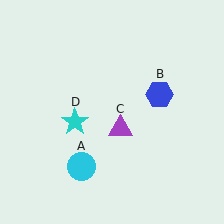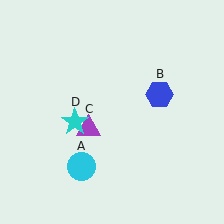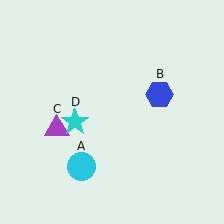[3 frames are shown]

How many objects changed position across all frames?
1 object changed position: purple triangle (object C).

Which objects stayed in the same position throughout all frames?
Cyan circle (object A) and blue hexagon (object B) and cyan star (object D) remained stationary.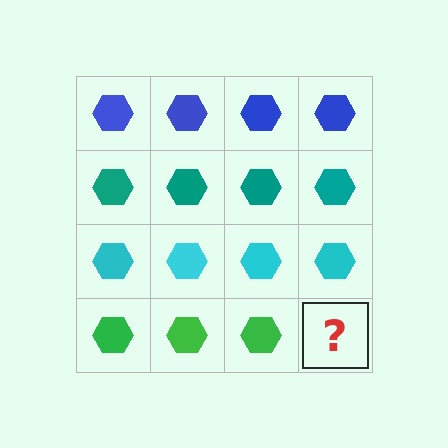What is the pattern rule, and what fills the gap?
The rule is that each row has a consistent color. The gap should be filled with a green hexagon.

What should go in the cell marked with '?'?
The missing cell should contain a green hexagon.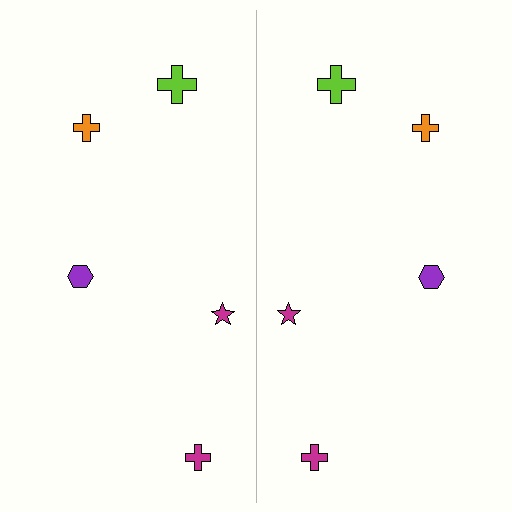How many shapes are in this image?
There are 10 shapes in this image.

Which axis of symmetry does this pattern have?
The pattern has a vertical axis of symmetry running through the center of the image.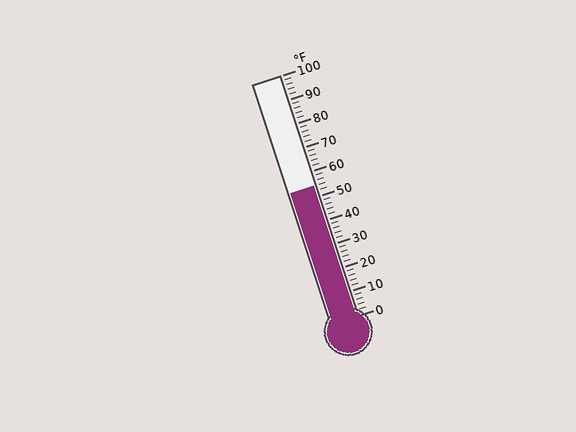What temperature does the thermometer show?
The thermometer shows approximately 54°F.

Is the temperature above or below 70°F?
The temperature is below 70°F.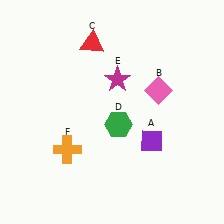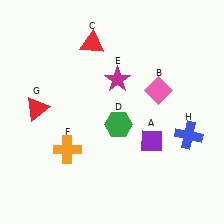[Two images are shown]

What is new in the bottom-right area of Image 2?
A blue cross (H) was added in the bottom-right area of Image 2.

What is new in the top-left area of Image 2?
A red triangle (G) was added in the top-left area of Image 2.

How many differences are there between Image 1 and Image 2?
There are 2 differences between the two images.